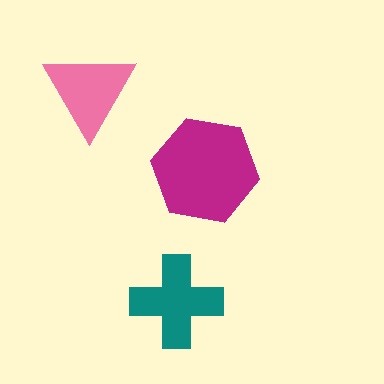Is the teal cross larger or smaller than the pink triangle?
Larger.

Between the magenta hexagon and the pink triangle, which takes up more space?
The magenta hexagon.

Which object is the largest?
The magenta hexagon.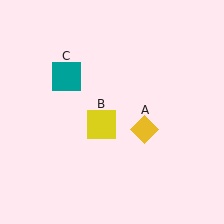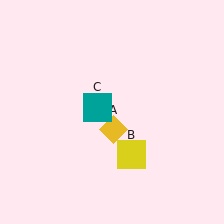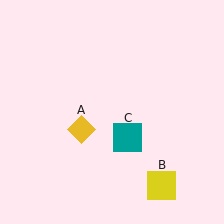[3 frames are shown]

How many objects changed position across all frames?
3 objects changed position: yellow diamond (object A), yellow square (object B), teal square (object C).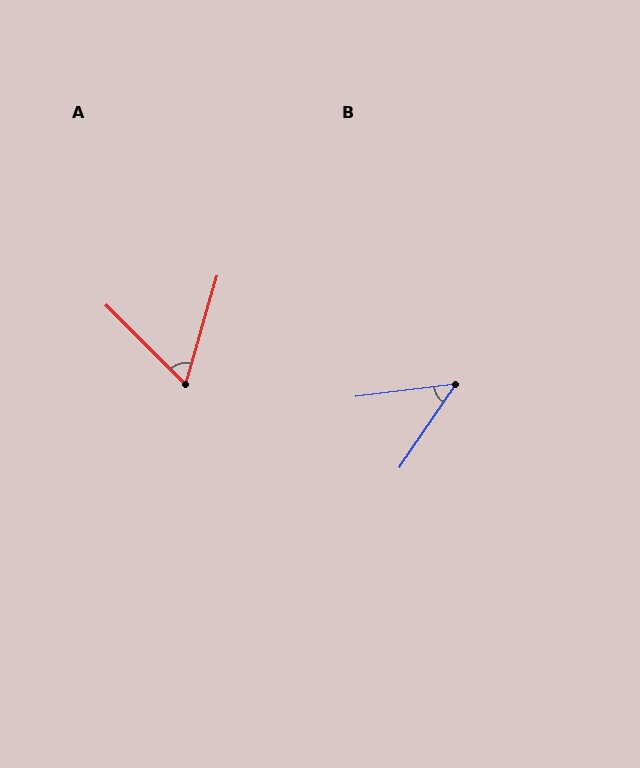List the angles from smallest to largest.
B (49°), A (61°).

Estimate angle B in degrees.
Approximately 49 degrees.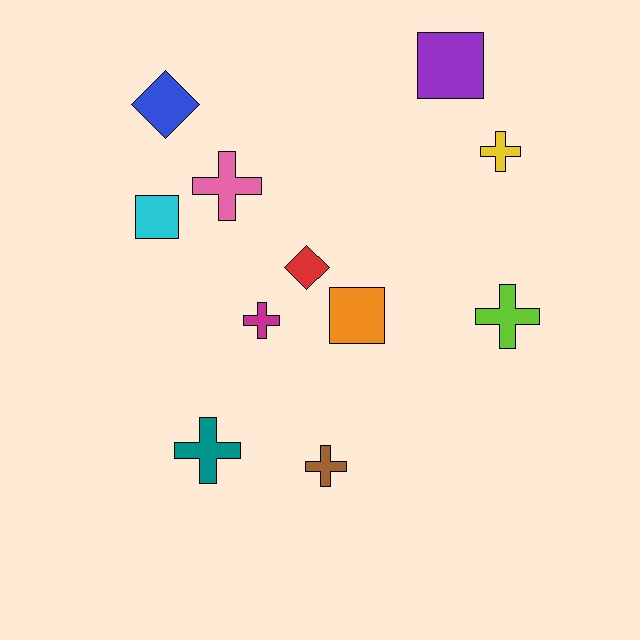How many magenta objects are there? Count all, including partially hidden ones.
There is 1 magenta object.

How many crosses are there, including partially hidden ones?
There are 6 crosses.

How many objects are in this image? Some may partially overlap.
There are 11 objects.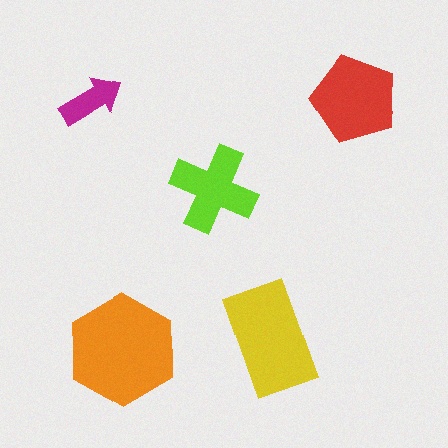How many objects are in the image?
There are 5 objects in the image.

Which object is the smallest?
The magenta arrow.